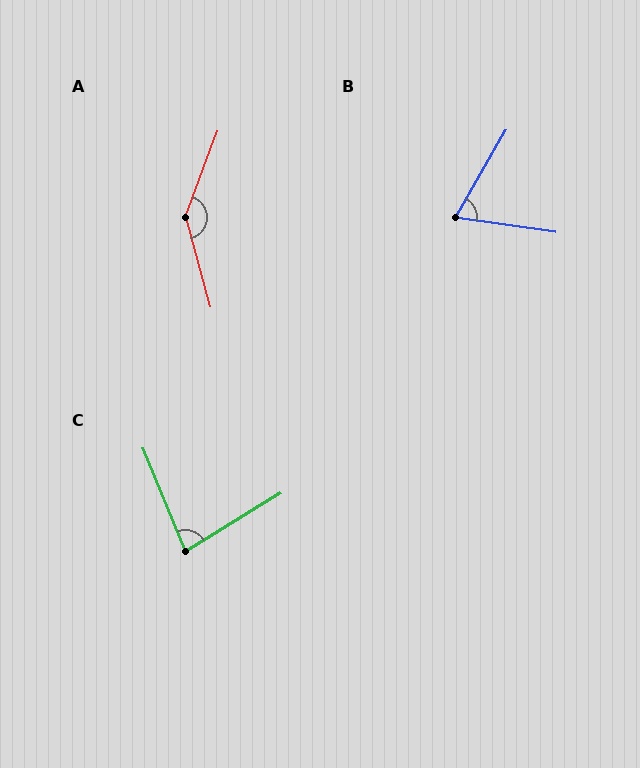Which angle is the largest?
A, at approximately 144 degrees.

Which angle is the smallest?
B, at approximately 68 degrees.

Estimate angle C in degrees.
Approximately 81 degrees.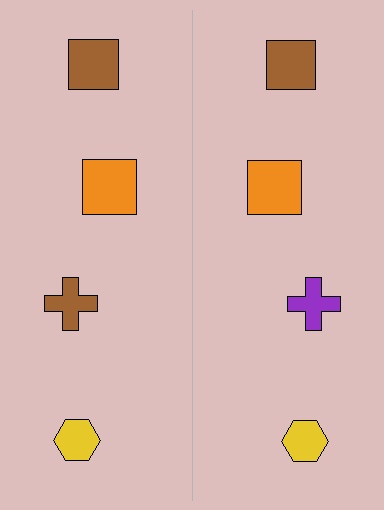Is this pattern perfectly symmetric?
No, the pattern is not perfectly symmetric. The purple cross on the right side breaks the symmetry — its mirror counterpart is brown.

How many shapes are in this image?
There are 8 shapes in this image.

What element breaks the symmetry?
The purple cross on the right side breaks the symmetry — its mirror counterpart is brown.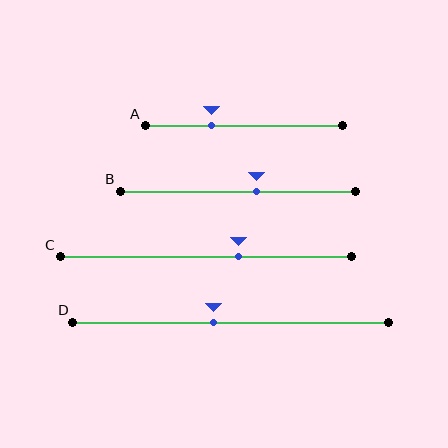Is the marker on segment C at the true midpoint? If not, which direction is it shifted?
No, the marker on segment C is shifted to the right by about 11% of the segment length.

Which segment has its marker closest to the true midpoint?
Segment D has its marker closest to the true midpoint.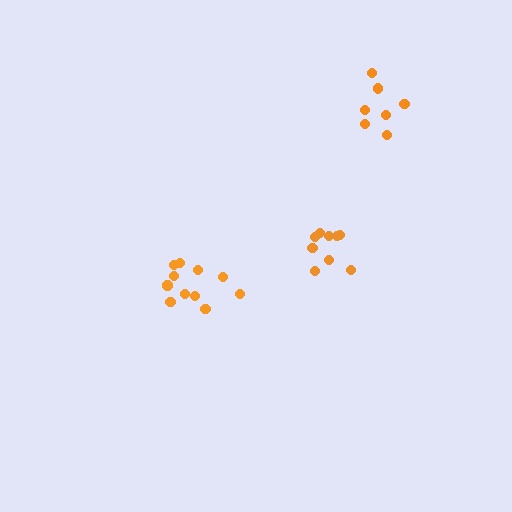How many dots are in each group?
Group 1: 9 dots, Group 2: 7 dots, Group 3: 11 dots (27 total).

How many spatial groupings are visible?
There are 3 spatial groupings.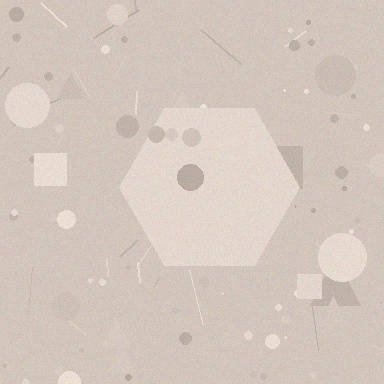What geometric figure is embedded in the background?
A hexagon is embedded in the background.